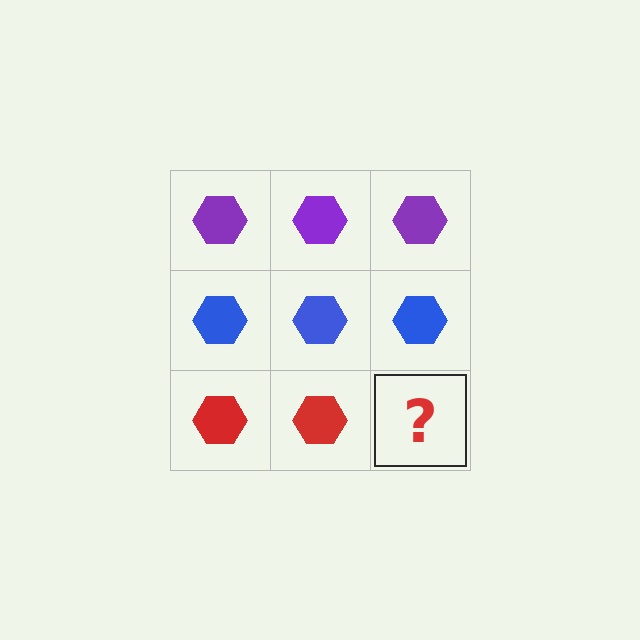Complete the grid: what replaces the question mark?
The question mark should be replaced with a red hexagon.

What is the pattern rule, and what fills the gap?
The rule is that each row has a consistent color. The gap should be filled with a red hexagon.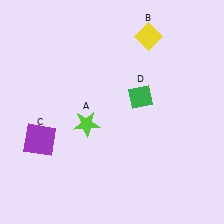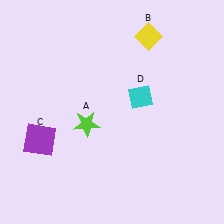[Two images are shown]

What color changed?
The diamond (D) changed from green in Image 1 to cyan in Image 2.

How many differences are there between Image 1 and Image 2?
There is 1 difference between the two images.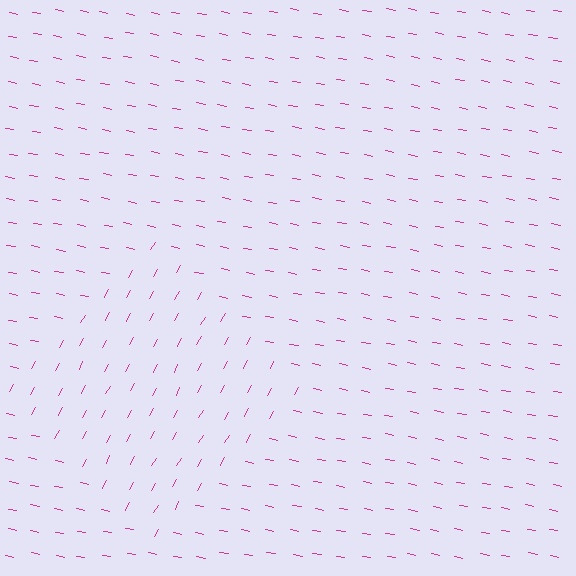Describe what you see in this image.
The image is filled with small magenta line segments. A diamond region in the image has lines oriented differently from the surrounding lines, creating a visible texture boundary.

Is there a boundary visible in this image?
Yes, there is a texture boundary formed by a change in line orientation.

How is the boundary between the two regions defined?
The boundary is defined purely by a change in line orientation (approximately 72 degrees difference). All lines are the same color and thickness.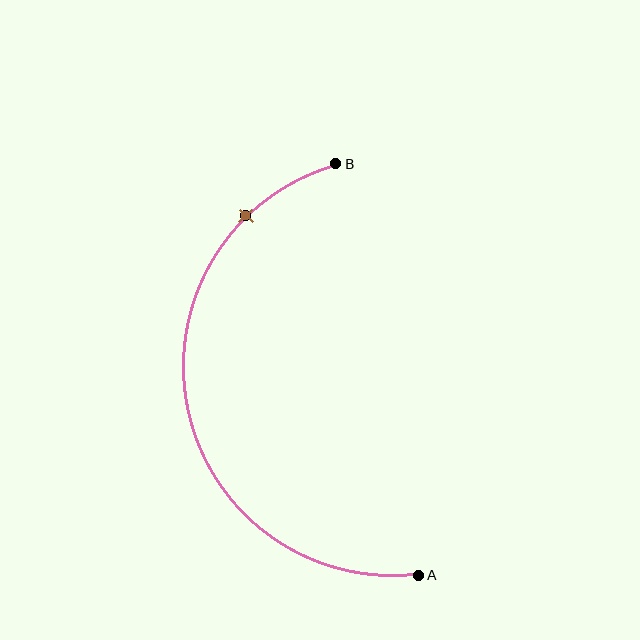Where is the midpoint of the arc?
The arc midpoint is the point on the curve farthest from the straight line joining A and B. It sits to the left of that line.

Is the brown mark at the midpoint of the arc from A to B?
No. The brown mark lies on the arc but is closer to endpoint B. The arc midpoint would be at the point on the curve equidistant along the arc from both A and B.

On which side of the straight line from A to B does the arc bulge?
The arc bulges to the left of the straight line connecting A and B.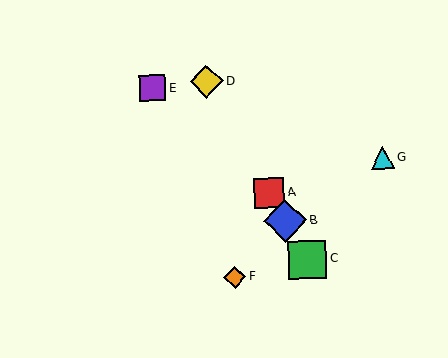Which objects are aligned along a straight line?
Objects A, B, C, D are aligned along a straight line.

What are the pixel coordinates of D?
Object D is at (206, 81).